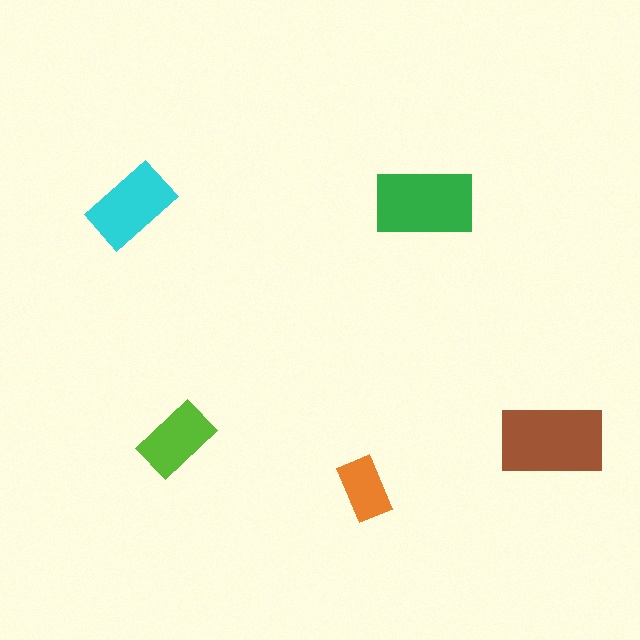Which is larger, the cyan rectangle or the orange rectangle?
The cyan one.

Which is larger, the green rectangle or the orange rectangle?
The green one.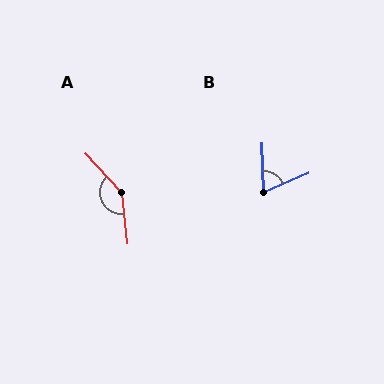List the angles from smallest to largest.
B (68°), A (143°).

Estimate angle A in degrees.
Approximately 143 degrees.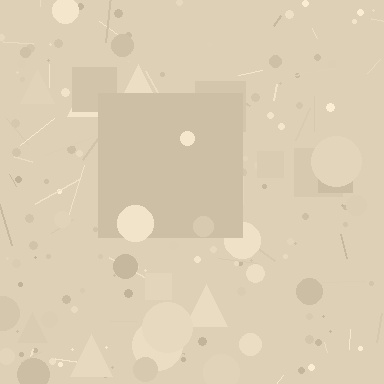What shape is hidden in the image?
A square is hidden in the image.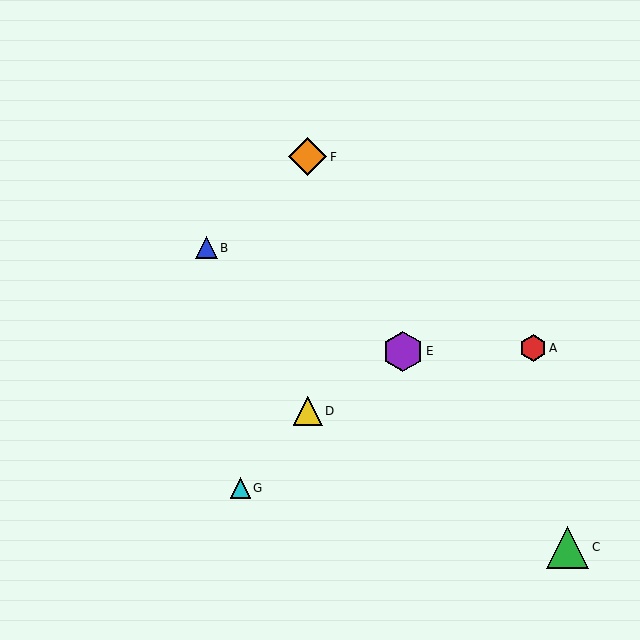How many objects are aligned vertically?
2 objects (D, F) are aligned vertically.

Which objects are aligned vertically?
Objects D, F are aligned vertically.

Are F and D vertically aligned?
Yes, both are at x≈308.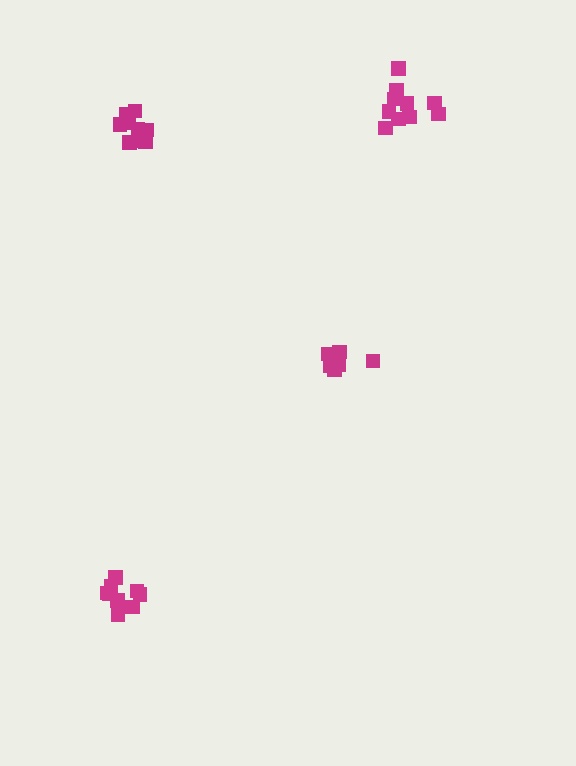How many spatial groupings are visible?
There are 4 spatial groupings.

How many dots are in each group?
Group 1: 10 dots, Group 2: 9 dots, Group 3: 8 dots, Group 4: 9 dots (36 total).